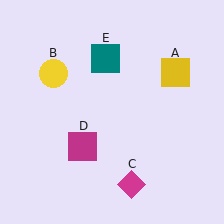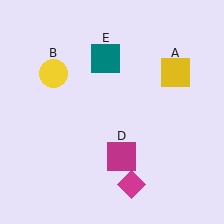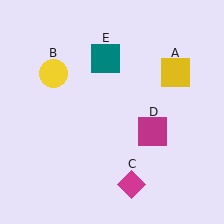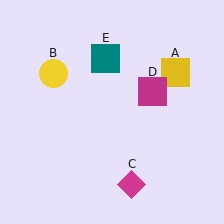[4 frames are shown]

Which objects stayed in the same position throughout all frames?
Yellow square (object A) and yellow circle (object B) and magenta diamond (object C) and teal square (object E) remained stationary.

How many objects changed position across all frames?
1 object changed position: magenta square (object D).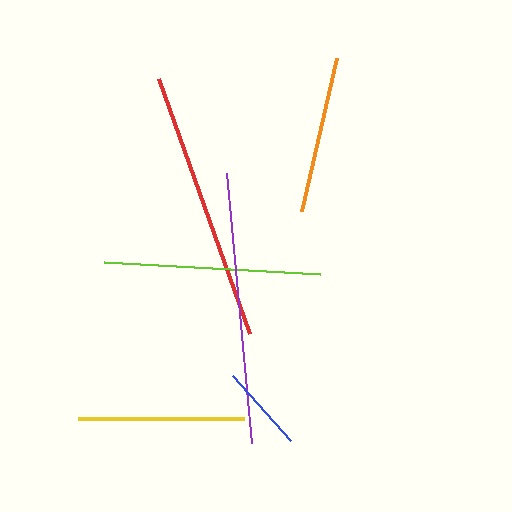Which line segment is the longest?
The red line is the longest at approximately 271 pixels.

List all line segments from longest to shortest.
From longest to shortest: red, purple, lime, yellow, orange, blue.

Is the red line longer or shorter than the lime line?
The red line is longer than the lime line.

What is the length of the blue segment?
The blue segment is approximately 88 pixels long.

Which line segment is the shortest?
The blue line is the shortest at approximately 88 pixels.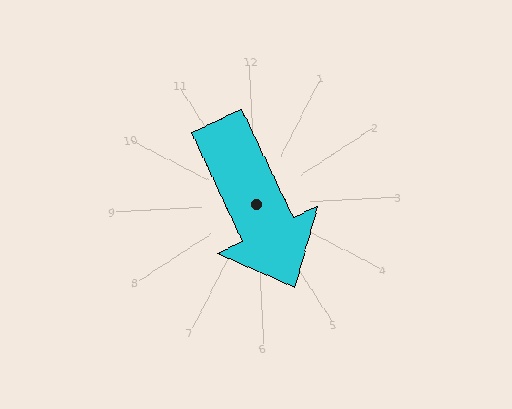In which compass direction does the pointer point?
South.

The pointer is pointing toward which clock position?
Roughly 5 o'clock.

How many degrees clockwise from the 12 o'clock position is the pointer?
Approximately 158 degrees.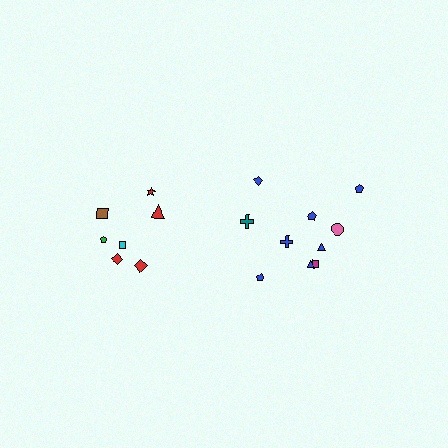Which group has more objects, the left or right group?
The right group.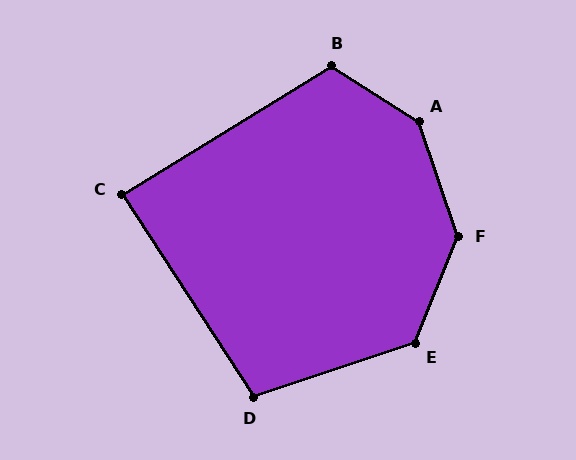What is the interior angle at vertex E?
Approximately 130 degrees (obtuse).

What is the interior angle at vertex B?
Approximately 116 degrees (obtuse).